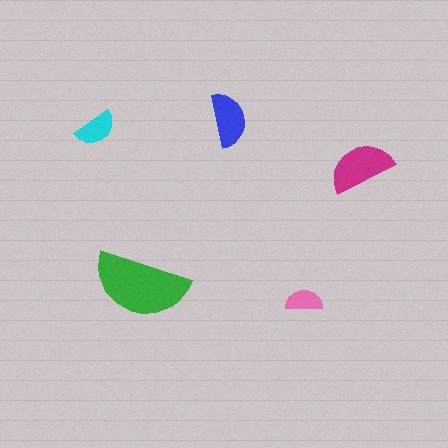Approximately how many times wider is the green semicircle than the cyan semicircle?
About 2.5 times wider.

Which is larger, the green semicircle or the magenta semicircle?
The green one.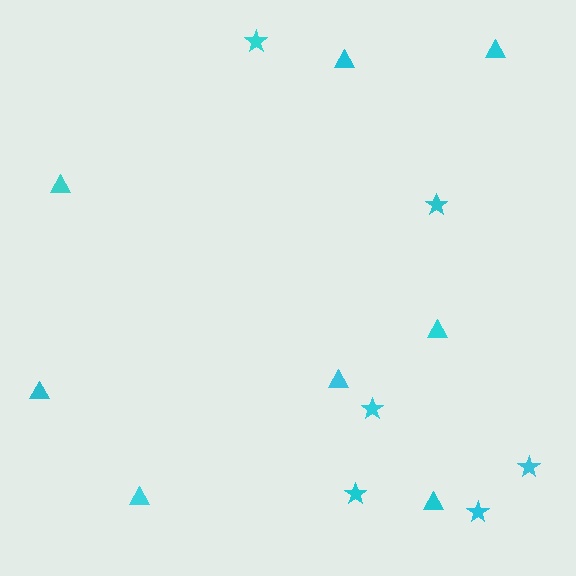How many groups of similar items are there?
There are 2 groups: one group of triangles (8) and one group of stars (6).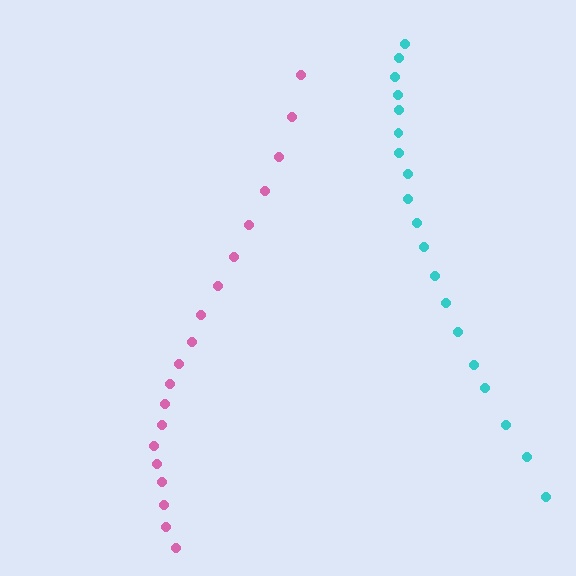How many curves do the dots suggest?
There are 2 distinct paths.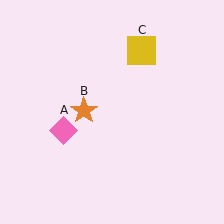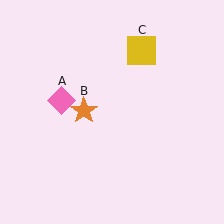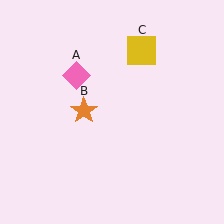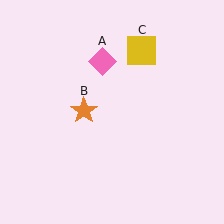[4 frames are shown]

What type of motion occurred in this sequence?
The pink diamond (object A) rotated clockwise around the center of the scene.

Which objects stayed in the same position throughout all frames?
Orange star (object B) and yellow square (object C) remained stationary.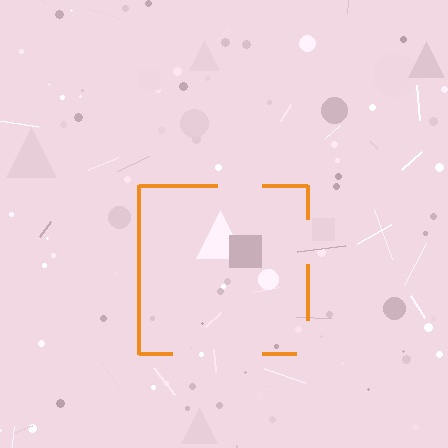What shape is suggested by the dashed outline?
The dashed outline suggests a square.